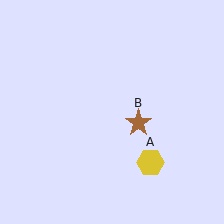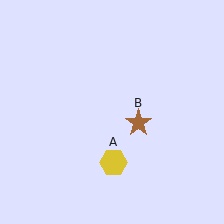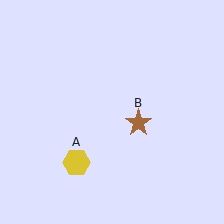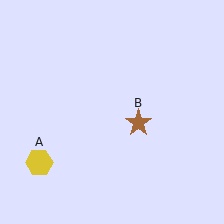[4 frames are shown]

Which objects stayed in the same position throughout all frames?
Brown star (object B) remained stationary.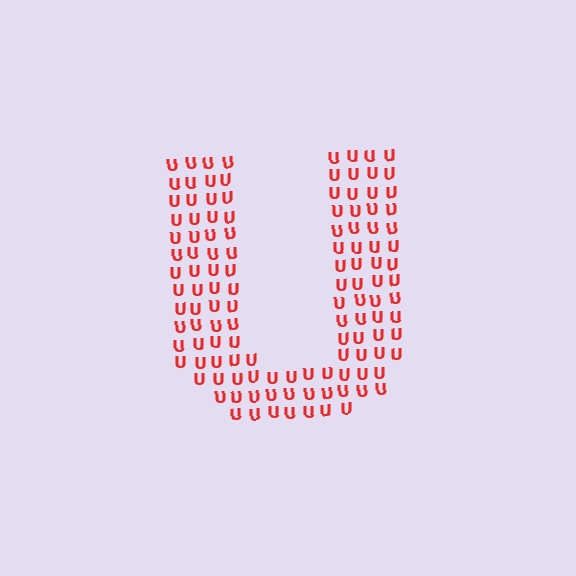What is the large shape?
The large shape is the letter U.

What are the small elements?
The small elements are letter U's.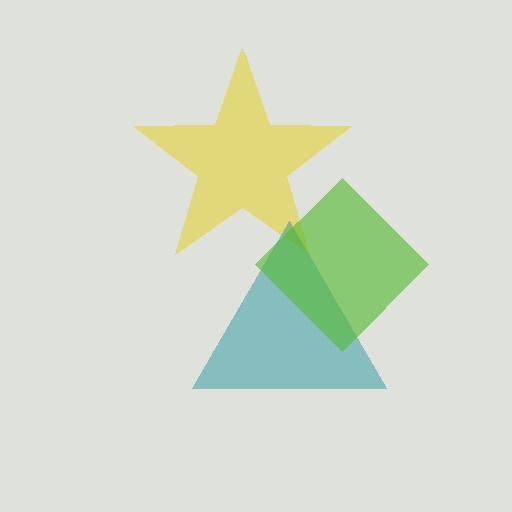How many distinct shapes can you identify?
There are 3 distinct shapes: a yellow star, a teal triangle, a lime diamond.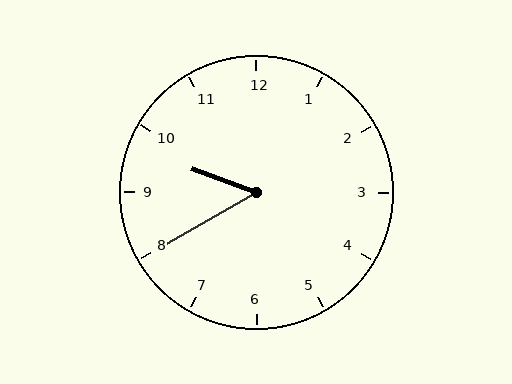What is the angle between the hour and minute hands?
Approximately 50 degrees.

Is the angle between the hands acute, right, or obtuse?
It is acute.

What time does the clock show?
9:40.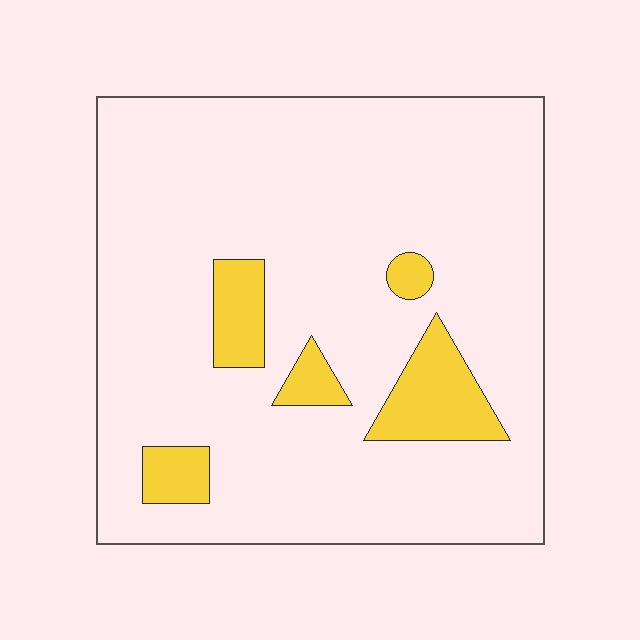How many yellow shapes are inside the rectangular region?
5.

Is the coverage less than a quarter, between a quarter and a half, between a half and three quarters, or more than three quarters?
Less than a quarter.